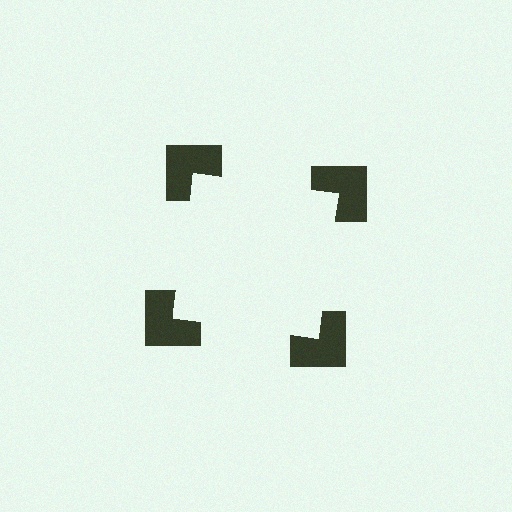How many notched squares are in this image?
There are 4 — one at each vertex of the illusory square.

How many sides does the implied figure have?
4 sides.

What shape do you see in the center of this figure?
An illusory square — its edges are inferred from the aligned wedge cuts in the notched squares, not physically drawn.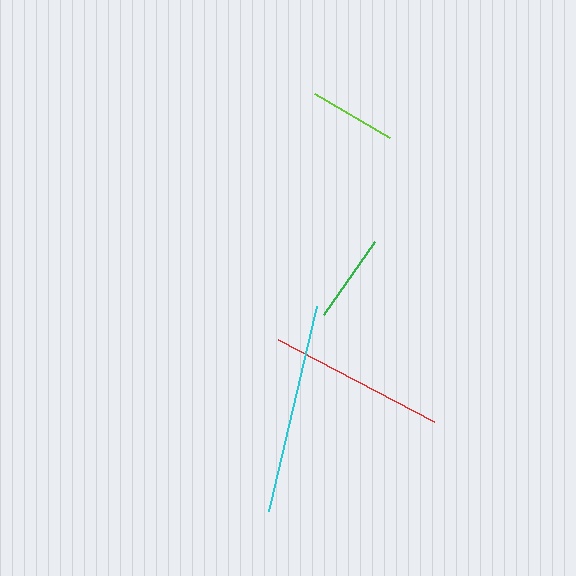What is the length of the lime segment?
The lime segment is approximately 87 pixels long.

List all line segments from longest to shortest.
From longest to shortest: cyan, red, green, lime.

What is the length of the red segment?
The red segment is approximately 176 pixels long.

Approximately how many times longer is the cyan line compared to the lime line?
The cyan line is approximately 2.4 times the length of the lime line.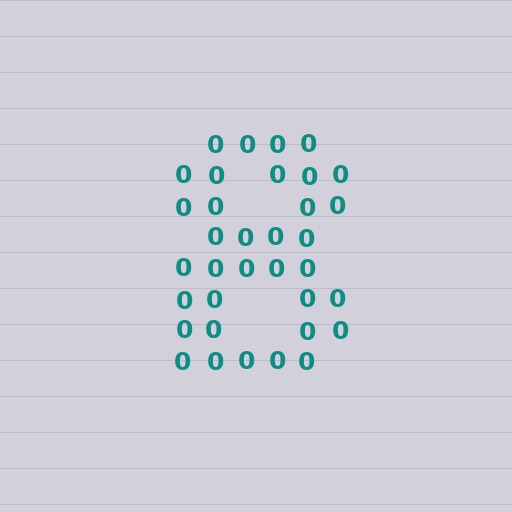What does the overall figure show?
The overall figure shows the digit 8.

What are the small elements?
The small elements are digit 0's.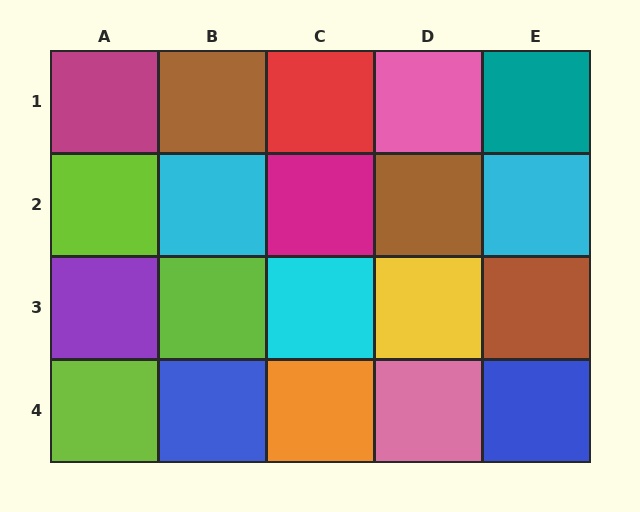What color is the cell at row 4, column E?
Blue.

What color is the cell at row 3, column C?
Cyan.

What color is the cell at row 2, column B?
Cyan.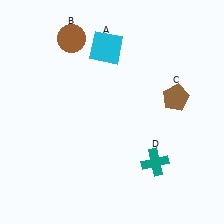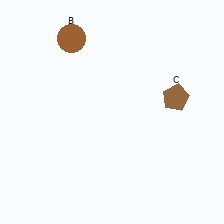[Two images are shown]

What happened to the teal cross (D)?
The teal cross (D) was removed in Image 2. It was in the bottom-right area of Image 1.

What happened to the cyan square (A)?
The cyan square (A) was removed in Image 2. It was in the top-left area of Image 1.